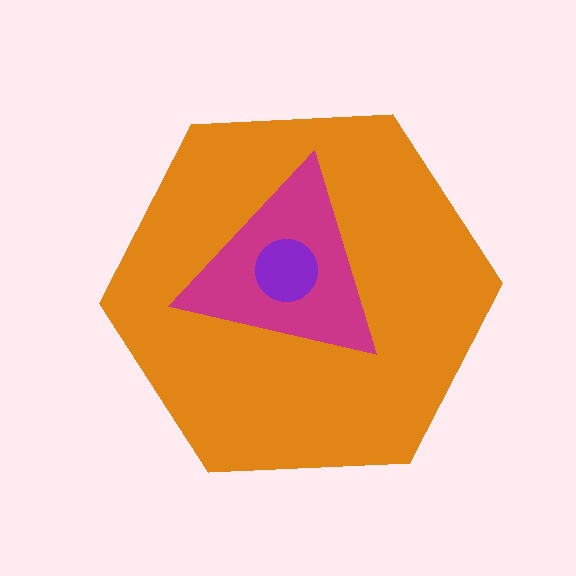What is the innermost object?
The purple circle.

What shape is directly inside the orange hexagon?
The magenta triangle.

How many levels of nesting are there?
3.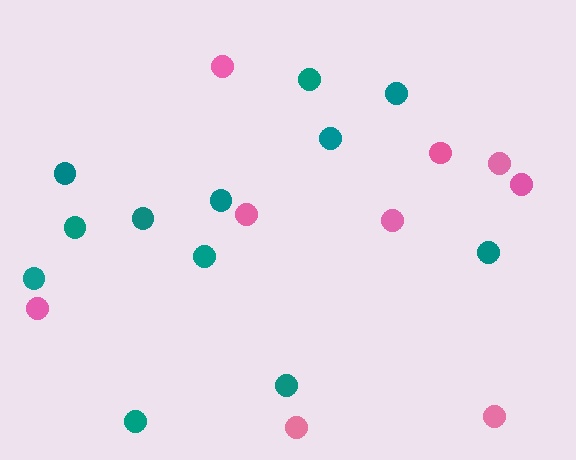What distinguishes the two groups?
There are 2 groups: one group of teal circles (12) and one group of pink circles (9).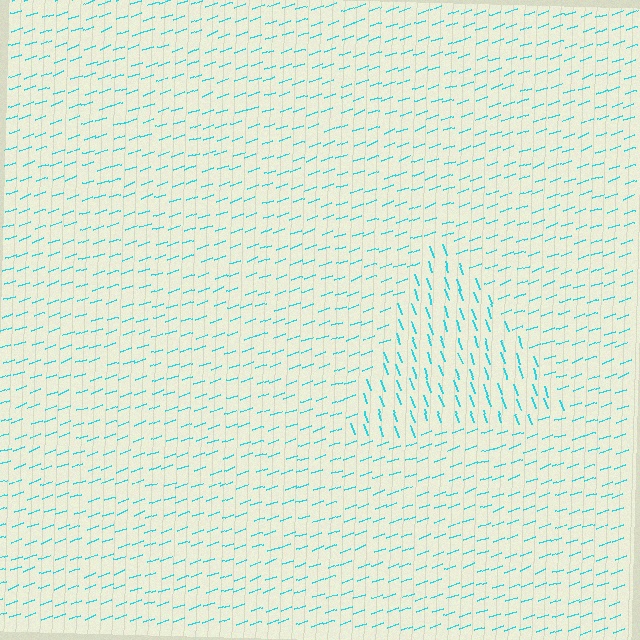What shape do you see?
I see a triangle.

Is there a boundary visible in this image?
Yes, there is a texture boundary formed by a change in line orientation.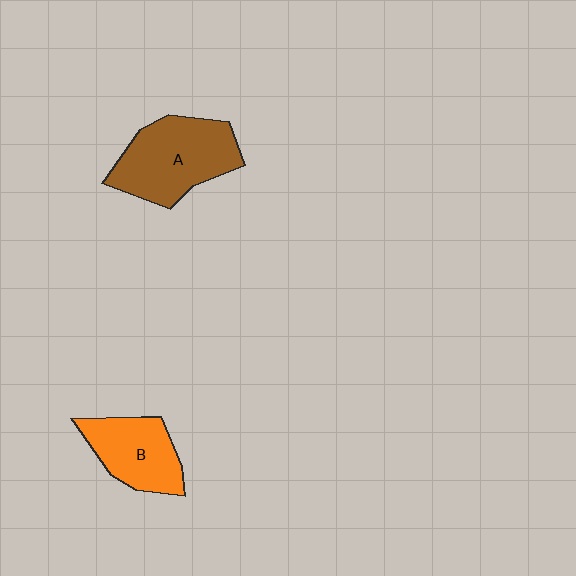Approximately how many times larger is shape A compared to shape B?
Approximately 1.4 times.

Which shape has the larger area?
Shape A (brown).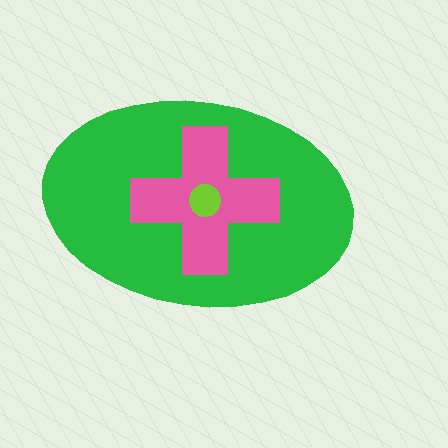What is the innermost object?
The lime circle.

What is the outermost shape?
The green ellipse.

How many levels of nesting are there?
3.